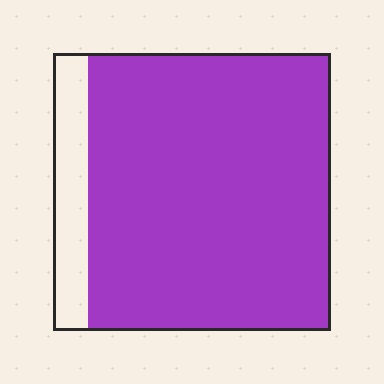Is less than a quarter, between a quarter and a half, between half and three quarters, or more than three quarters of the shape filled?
More than three quarters.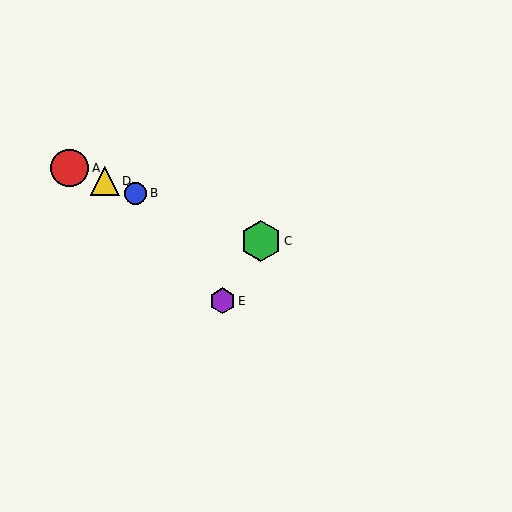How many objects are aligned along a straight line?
4 objects (A, B, C, D) are aligned along a straight line.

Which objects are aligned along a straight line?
Objects A, B, C, D are aligned along a straight line.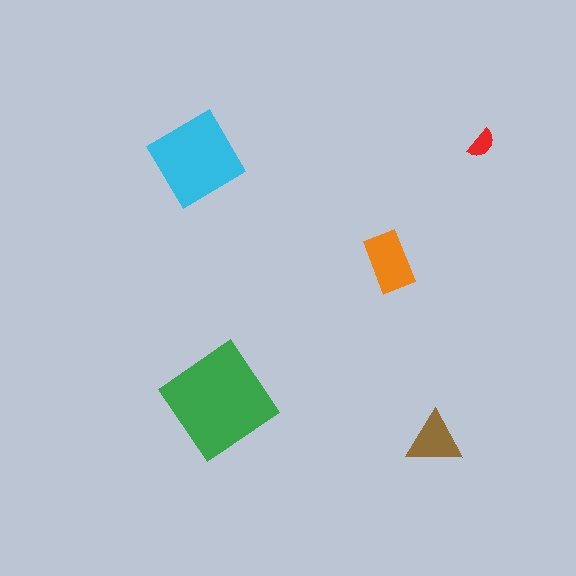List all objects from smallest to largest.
The red semicircle, the brown triangle, the orange rectangle, the cyan diamond, the green diamond.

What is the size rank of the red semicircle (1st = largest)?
5th.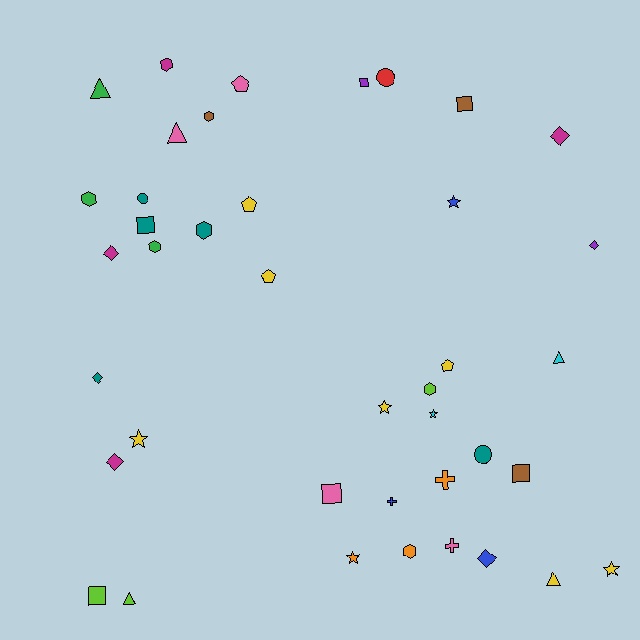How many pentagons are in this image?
There are 4 pentagons.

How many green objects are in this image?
There are 3 green objects.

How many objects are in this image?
There are 40 objects.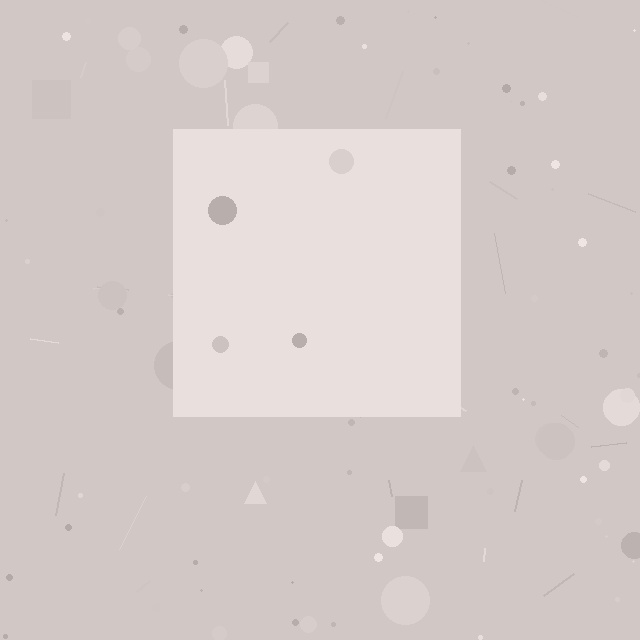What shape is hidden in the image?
A square is hidden in the image.